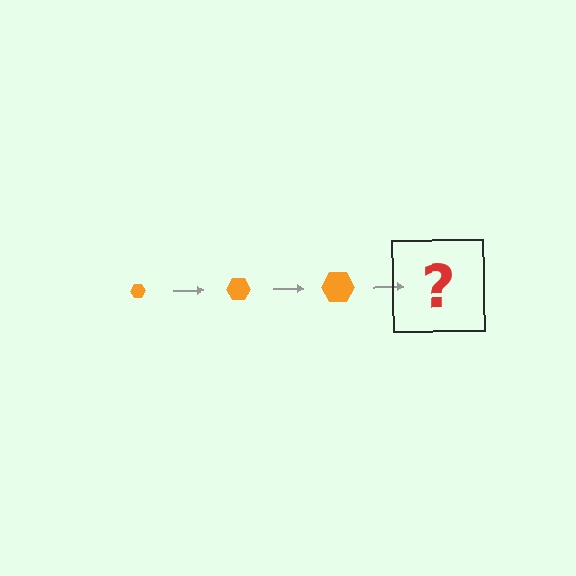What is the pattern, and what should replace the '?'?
The pattern is that the hexagon gets progressively larger each step. The '?' should be an orange hexagon, larger than the previous one.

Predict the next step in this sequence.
The next step is an orange hexagon, larger than the previous one.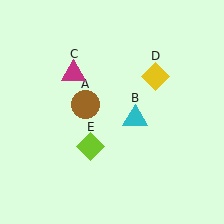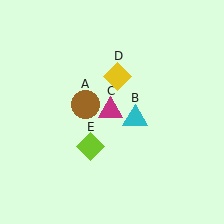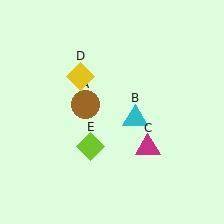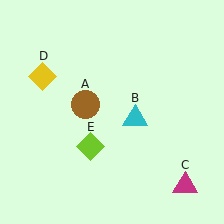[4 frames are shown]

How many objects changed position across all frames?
2 objects changed position: magenta triangle (object C), yellow diamond (object D).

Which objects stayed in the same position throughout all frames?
Brown circle (object A) and cyan triangle (object B) and lime diamond (object E) remained stationary.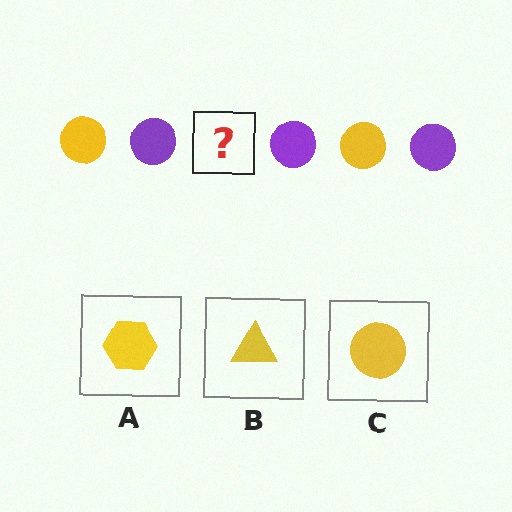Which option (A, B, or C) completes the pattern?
C.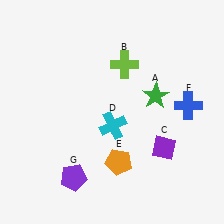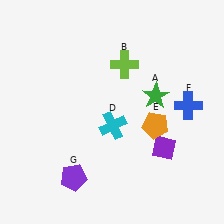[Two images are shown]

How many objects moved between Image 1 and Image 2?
1 object moved between the two images.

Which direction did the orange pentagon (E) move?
The orange pentagon (E) moved right.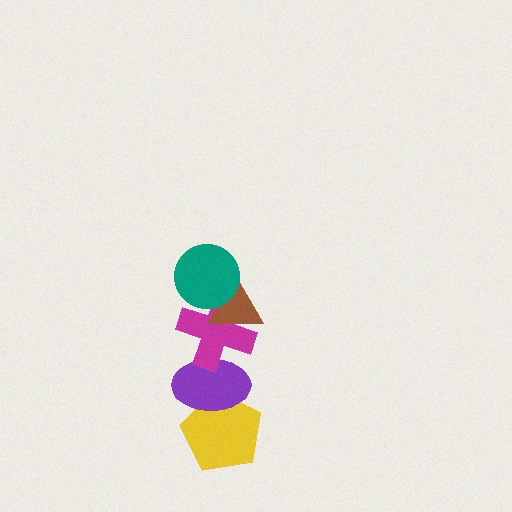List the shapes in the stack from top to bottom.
From top to bottom: the teal circle, the brown triangle, the magenta cross, the purple ellipse, the yellow pentagon.